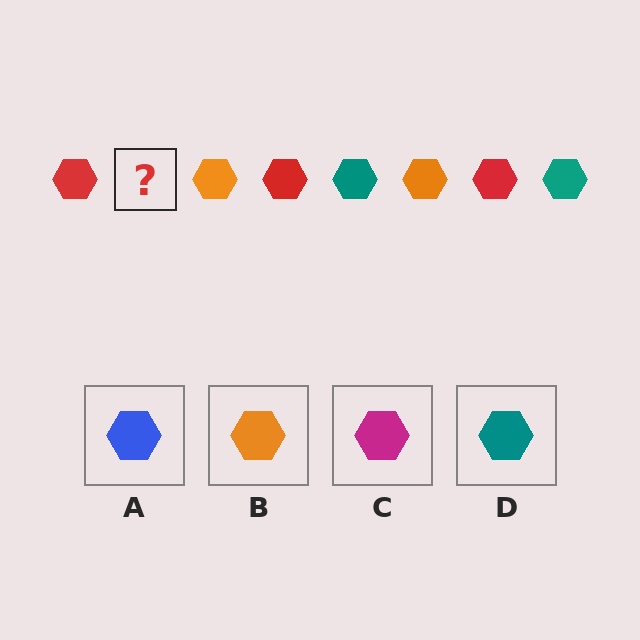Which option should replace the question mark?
Option D.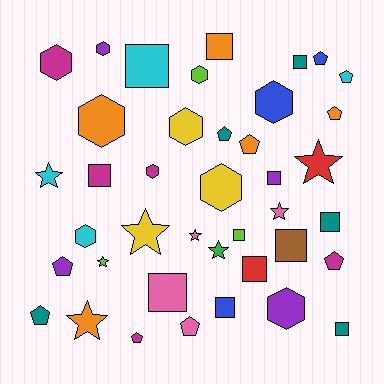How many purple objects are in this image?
There are 4 purple objects.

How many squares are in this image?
There are 12 squares.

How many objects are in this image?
There are 40 objects.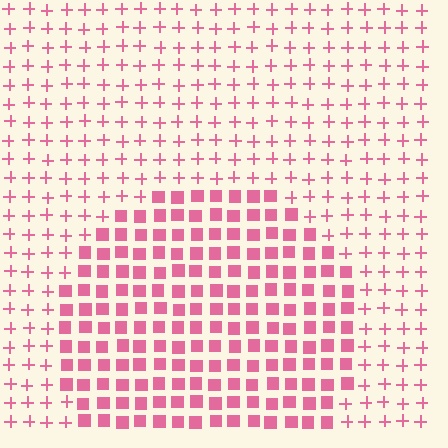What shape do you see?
I see a circle.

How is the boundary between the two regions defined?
The boundary is defined by a change in element shape: squares inside vs. plus signs outside. All elements share the same color and spacing.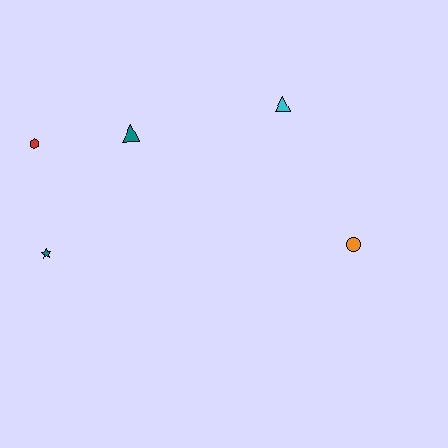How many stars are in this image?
There is 1 star.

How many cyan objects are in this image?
There is 1 cyan object.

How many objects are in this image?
There are 5 objects.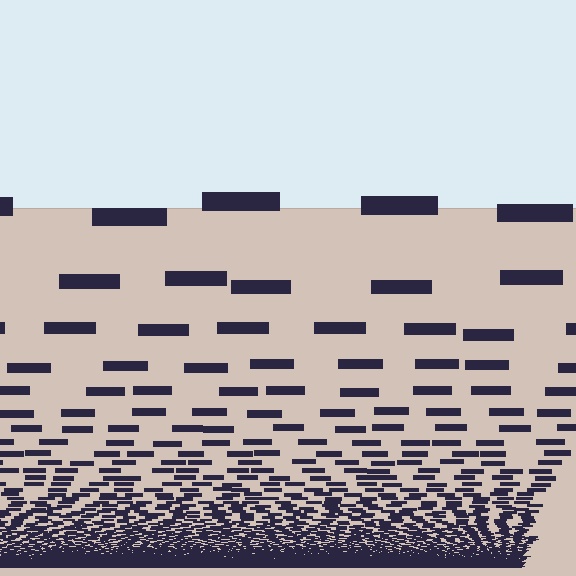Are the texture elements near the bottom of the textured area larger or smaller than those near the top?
Smaller. The gradient is inverted — elements near the bottom are smaller and denser.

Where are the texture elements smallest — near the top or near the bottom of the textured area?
Near the bottom.